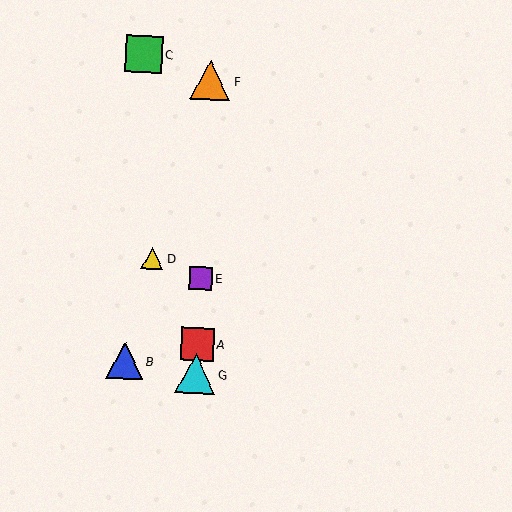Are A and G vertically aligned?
Yes, both are at x≈197.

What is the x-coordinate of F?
Object F is at x≈210.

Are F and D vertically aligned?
No, F is at x≈210 and D is at x≈153.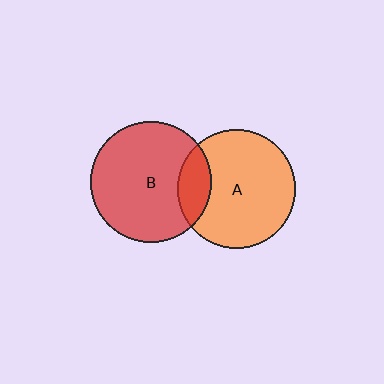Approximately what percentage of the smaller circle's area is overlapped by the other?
Approximately 15%.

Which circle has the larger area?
Circle B (red).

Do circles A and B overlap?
Yes.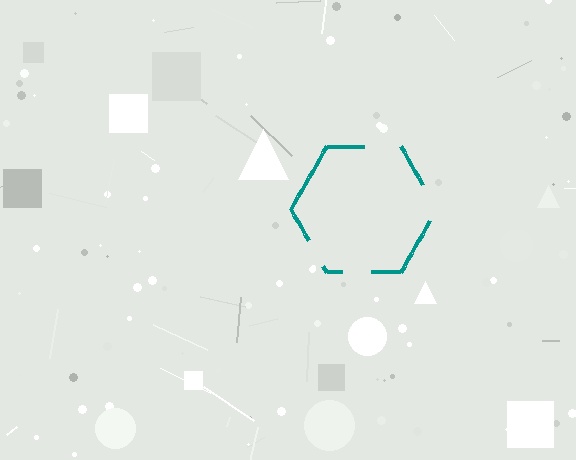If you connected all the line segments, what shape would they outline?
They would outline a hexagon.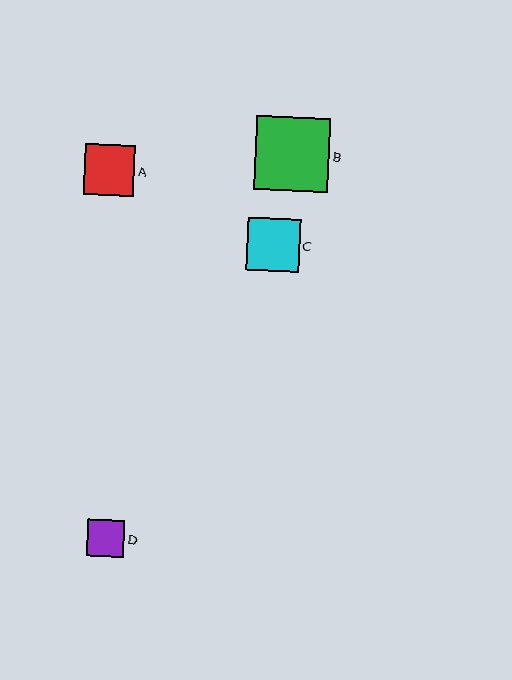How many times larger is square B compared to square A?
Square B is approximately 1.5 times the size of square A.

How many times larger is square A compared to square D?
Square A is approximately 1.4 times the size of square D.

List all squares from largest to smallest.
From largest to smallest: B, C, A, D.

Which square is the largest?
Square B is the largest with a size of approximately 74 pixels.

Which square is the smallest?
Square D is the smallest with a size of approximately 37 pixels.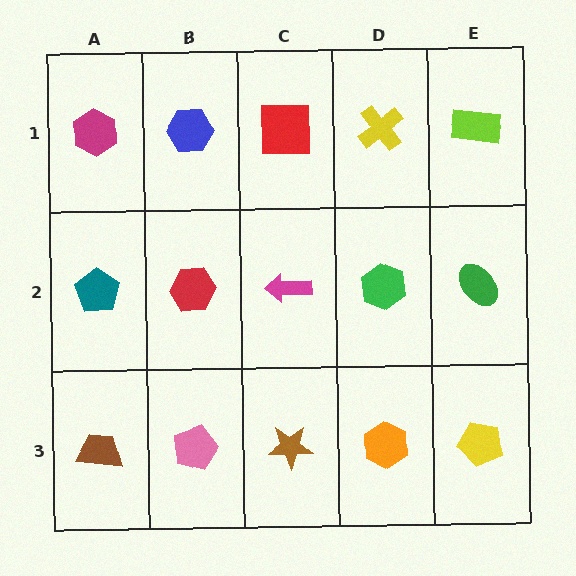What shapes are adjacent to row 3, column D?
A green hexagon (row 2, column D), a brown star (row 3, column C), a yellow pentagon (row 3, column E).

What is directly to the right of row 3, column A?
A pink pentagon.